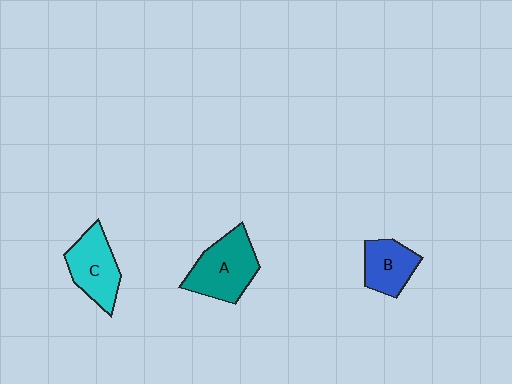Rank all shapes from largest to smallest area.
From largest to smallest: A (teal), C (cyan), B (blue).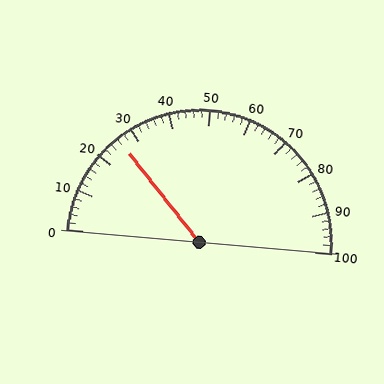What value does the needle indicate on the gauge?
The needle indicates approximately 26.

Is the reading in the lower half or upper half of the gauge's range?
The reading is in the lower half of the range (0 to 100).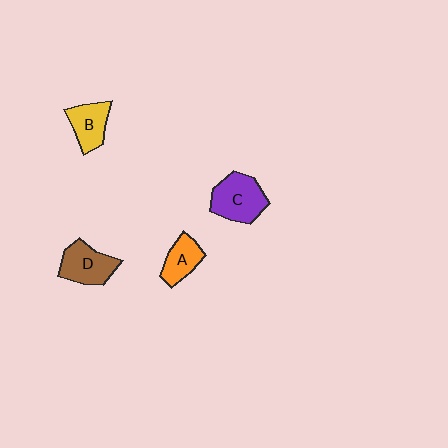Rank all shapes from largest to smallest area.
From largest to smallest: C (purple), D (brown), B (yellow), A (orange).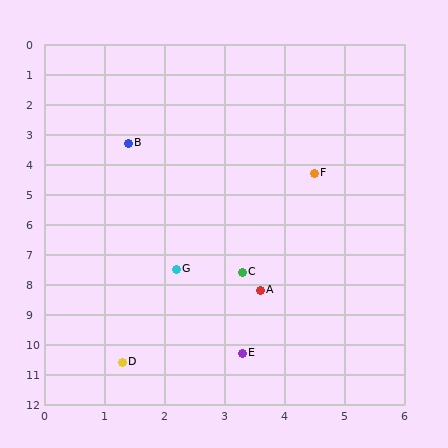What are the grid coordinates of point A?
Point A is at approximately (3.6, 8.2).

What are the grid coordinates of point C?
Point C is at approximately (3.3, 7.6).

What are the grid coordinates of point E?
Point E is at approximately (3.3, 10.3).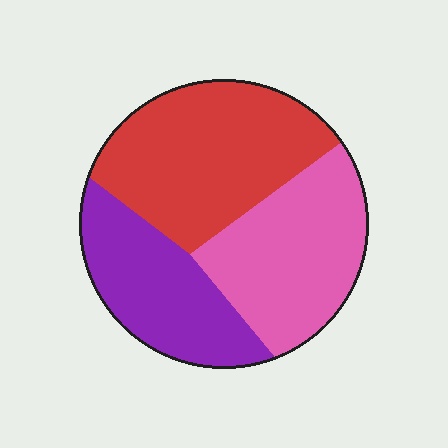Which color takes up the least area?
Purple, at roughly 25%.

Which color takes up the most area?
Red, at roughly 40%.